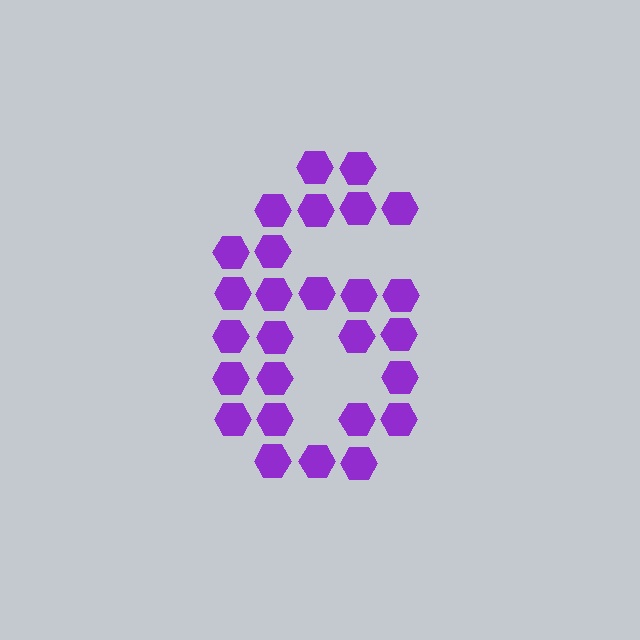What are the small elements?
The small elements are hexagons.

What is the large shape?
The large shape is the digit 6.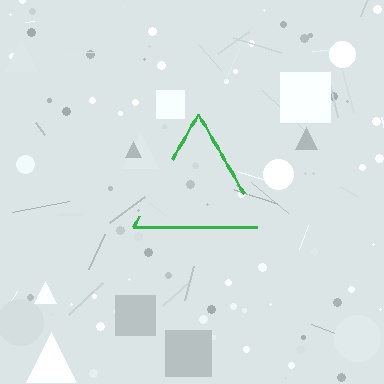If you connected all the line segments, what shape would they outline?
They would outline a triangle.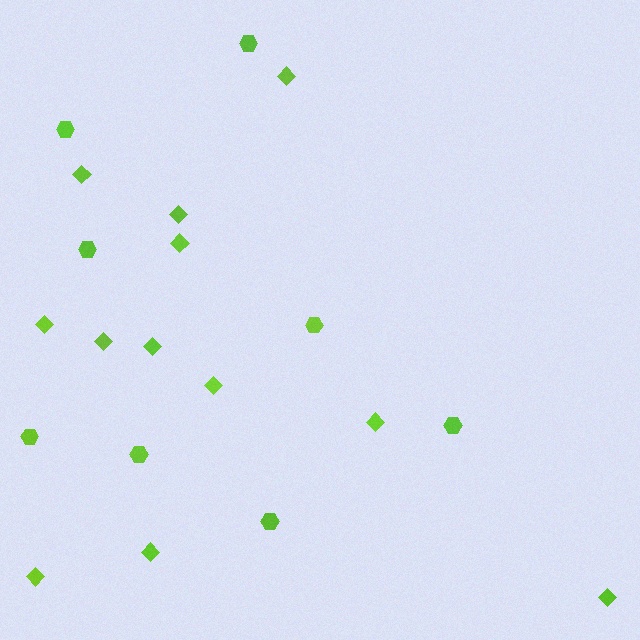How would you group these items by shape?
There are 2 groups: one group of hexagons (8) and one group of diamonds (12).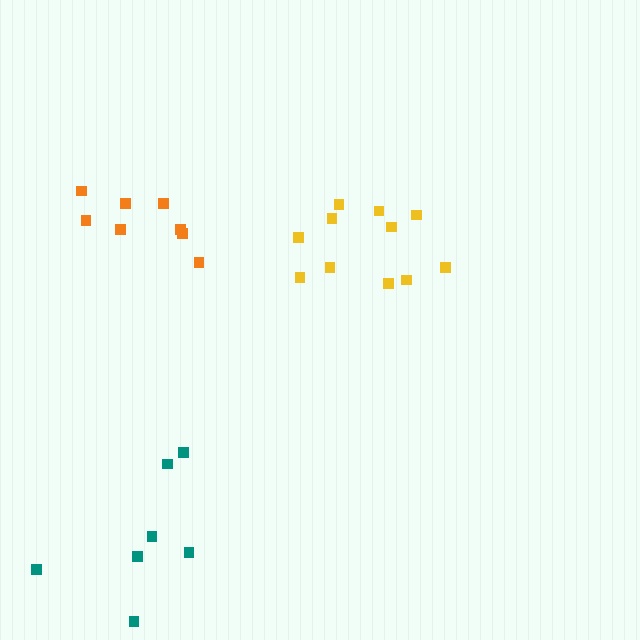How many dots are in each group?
Group 1: 8 dots, Group 2: 7 dots, Group 3: 11 dots (26 total).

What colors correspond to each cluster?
The clusters are colored: orange, teal, yellow.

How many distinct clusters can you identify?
There are 3 distinct clusters.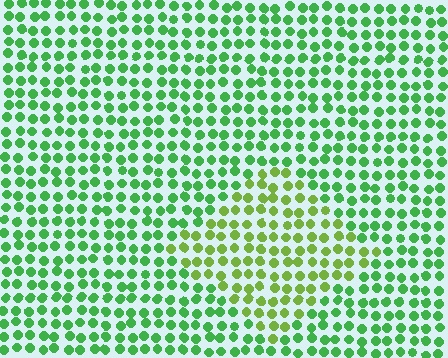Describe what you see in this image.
The image is filled with small green elements in a uniform arrangement. A diamond-shaped region is visible where the elements are tinted to a slightly different hue, forming a subtle color boundary.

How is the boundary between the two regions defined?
The boundary is defined purely by a slight shift in hue (about 34 degrees). Spacing, size, and orientation are identical on both sides.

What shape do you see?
I see a diamond.